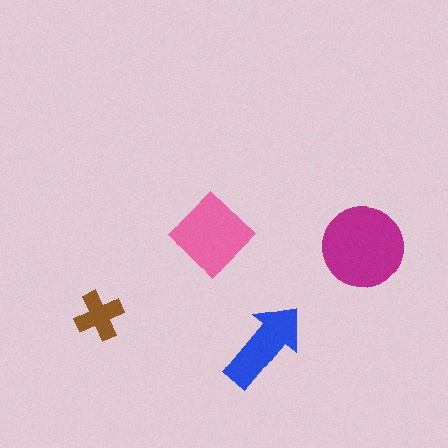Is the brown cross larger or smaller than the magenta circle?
Smaller.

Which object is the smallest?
The brown cross.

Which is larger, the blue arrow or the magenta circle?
The magenta circle.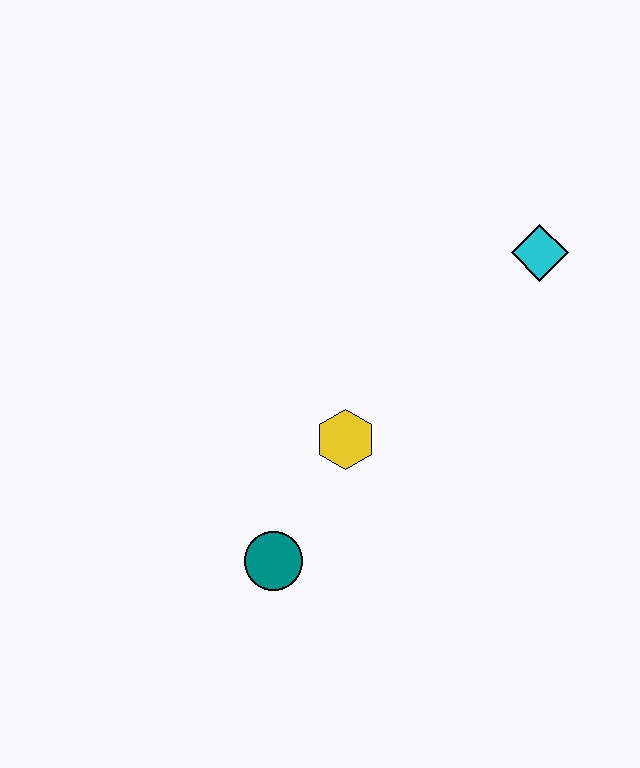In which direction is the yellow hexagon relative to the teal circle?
The yellow hexagon is above the teal circle.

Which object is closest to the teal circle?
The yellow hexagon is closest to the teal circle.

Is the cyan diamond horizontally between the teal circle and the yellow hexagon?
No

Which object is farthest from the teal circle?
The cyan diamond is farthest from the teal circle.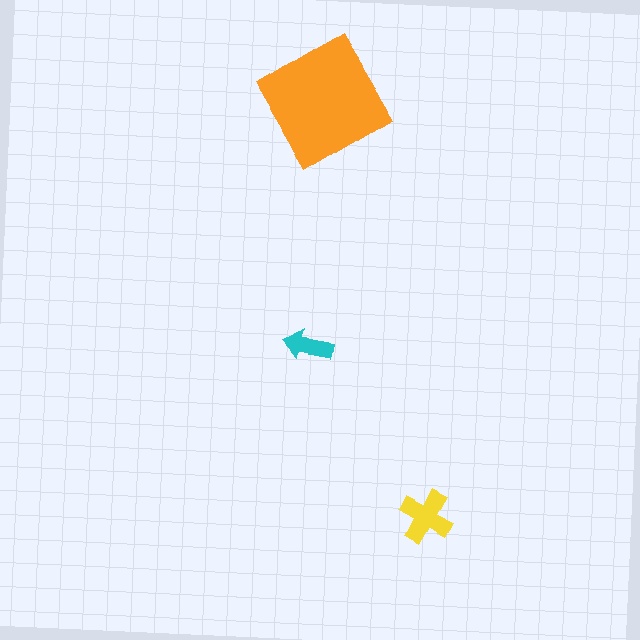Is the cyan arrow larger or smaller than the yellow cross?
Smaller.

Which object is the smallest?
The cyan arrow.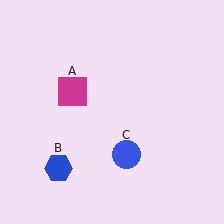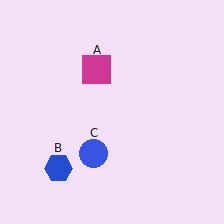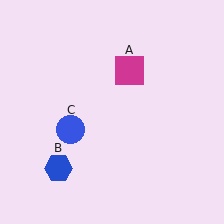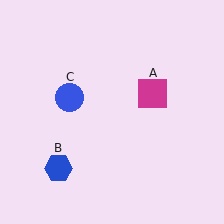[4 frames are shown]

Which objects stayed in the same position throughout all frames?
Blue hexagon (object B) remained stationary.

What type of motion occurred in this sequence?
The magenta square (object A), blue circle (object C) rotated clockwise around the center of the scene.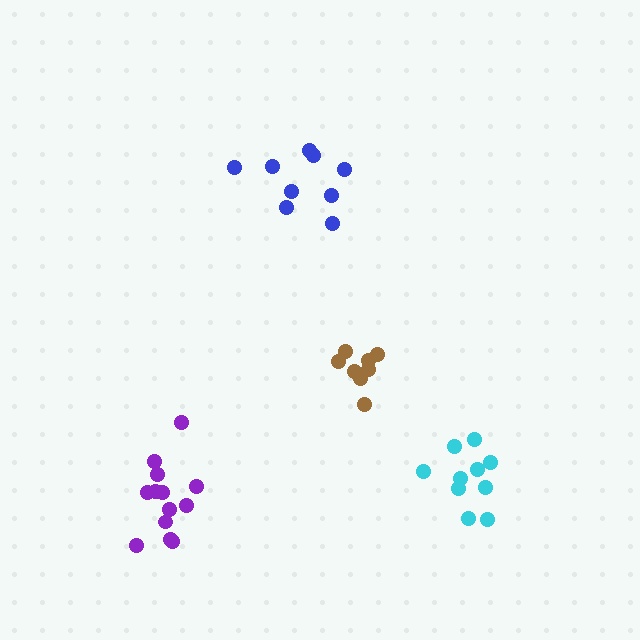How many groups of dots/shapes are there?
There are 4 groups.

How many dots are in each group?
Group 1: 8 dots, Group 2: 13 dots, Group 3: 10 dots, Group 4: 9 dots (40 total).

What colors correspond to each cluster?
The clusters are colored: brown, purple, cyan, blue.